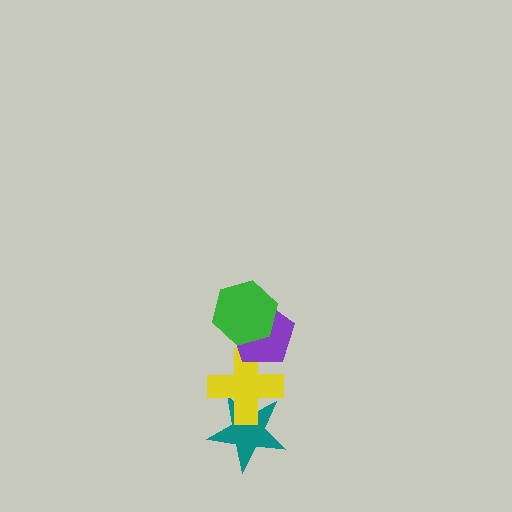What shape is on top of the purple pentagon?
The green hexagon is on top of the purple pentagon.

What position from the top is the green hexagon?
The green hexagon is 1st from the top.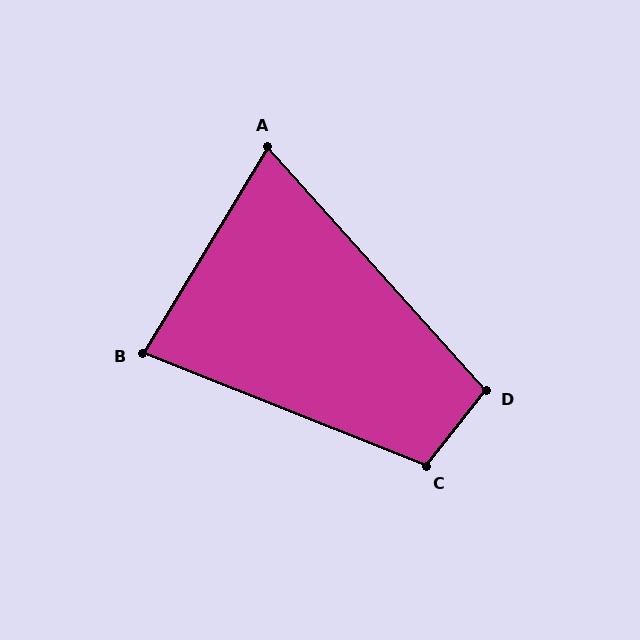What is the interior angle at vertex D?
Approximately 100 degrees (obtuse).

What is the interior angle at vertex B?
Approximately 80 degrees (acute).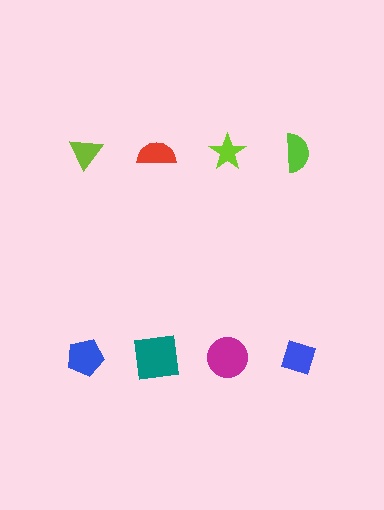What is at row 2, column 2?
A teal square.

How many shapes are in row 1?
4 shapes.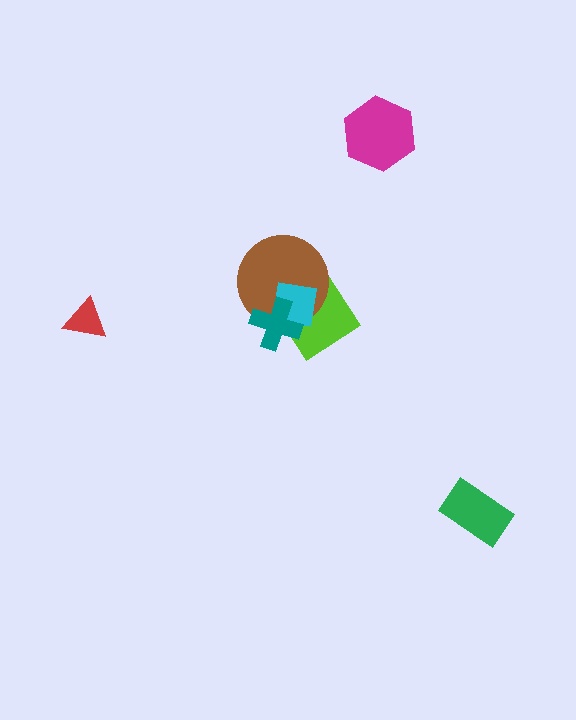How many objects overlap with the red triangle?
0 objects overlap with the red triangle.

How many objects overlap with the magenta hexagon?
0 objects overlap with the magenta hexagon.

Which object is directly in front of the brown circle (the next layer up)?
The cyan square is directly in front of the brown circle.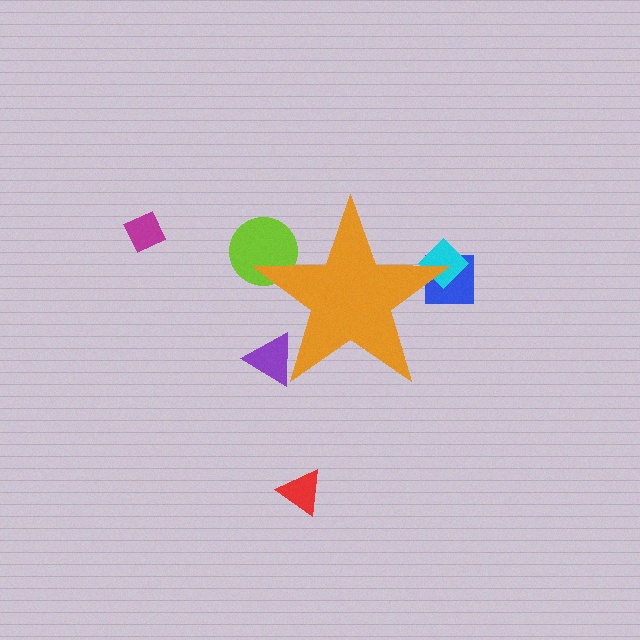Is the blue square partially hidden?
Yes, the blue square is partially hidden behind the orange star.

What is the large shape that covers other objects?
An orange star.